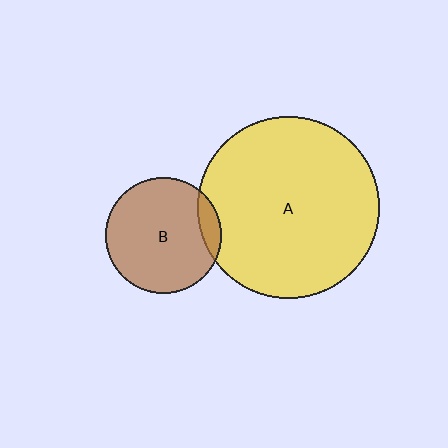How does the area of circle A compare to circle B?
Approximately 2.5 times.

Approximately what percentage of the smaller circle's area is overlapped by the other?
Approximately 10%.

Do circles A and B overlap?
Yes.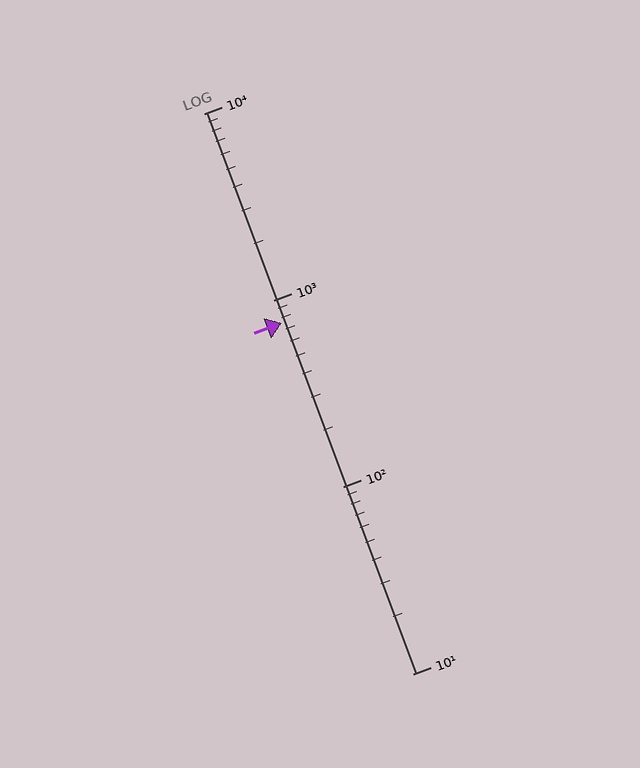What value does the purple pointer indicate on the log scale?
The pointer indicates approximately 760.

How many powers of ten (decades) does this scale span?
The scale spans 3 decades, from 10 to 10000.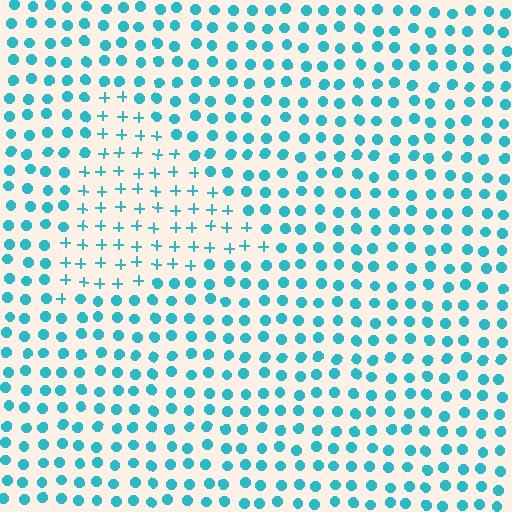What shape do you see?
I see a triangle.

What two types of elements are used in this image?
The image uses plus signs inside the triangle region and circles outside it.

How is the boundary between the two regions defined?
The boundary is defined by a change in element shape: plus signs inside vs. circles outside. All elements share the same color and spacing.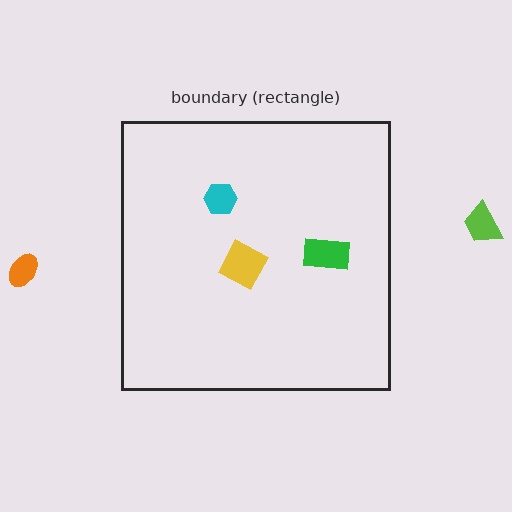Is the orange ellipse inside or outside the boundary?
Outside.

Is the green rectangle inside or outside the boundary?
Inside.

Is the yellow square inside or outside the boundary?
Inside.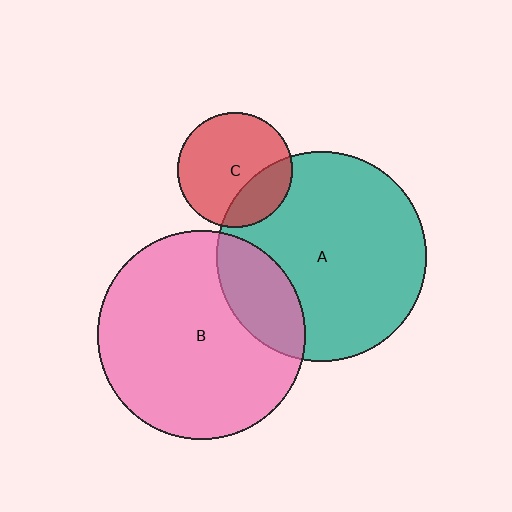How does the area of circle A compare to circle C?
Approximately 3.3 times.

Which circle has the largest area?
Circle A (teal).